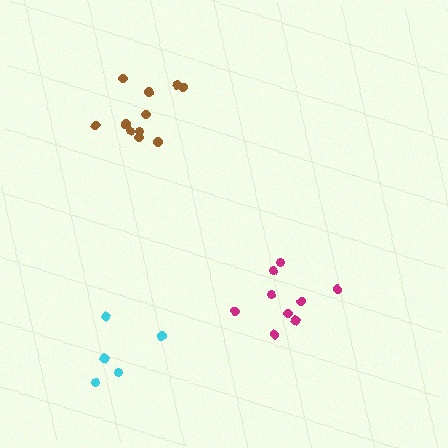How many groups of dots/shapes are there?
There are 3 groups.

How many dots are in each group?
Group 1: 11 dots, Group 2: 9 dots, Group 3: 5 dots (25 total).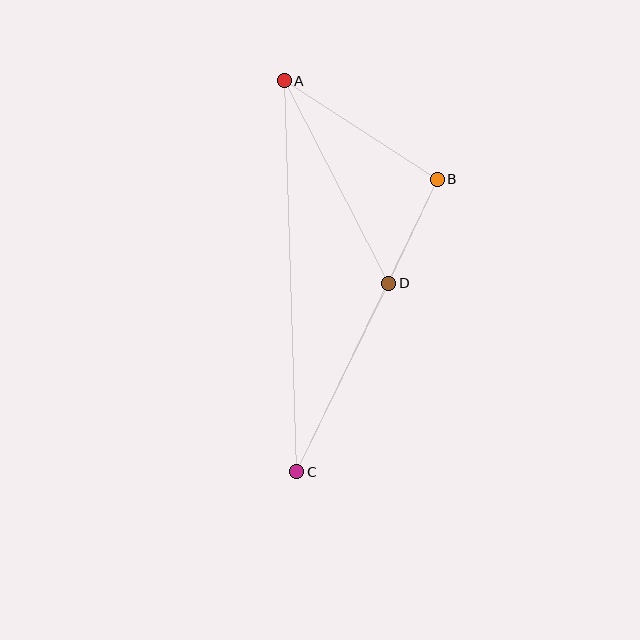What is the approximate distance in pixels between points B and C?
The distance between B and C is approximately 324 pixels.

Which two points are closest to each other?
Points B and D are closest to each other.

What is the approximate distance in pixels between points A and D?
The distance between A and D is approximately 228 pixels.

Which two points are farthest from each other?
Points A and C are farthest from each other.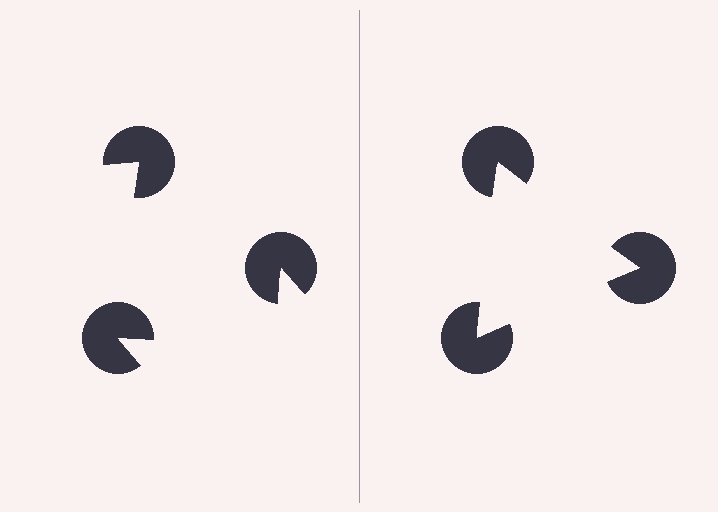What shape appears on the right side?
An illusory triangle.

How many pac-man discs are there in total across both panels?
6 — 3 on each side.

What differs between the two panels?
The pac-man discs are positioned identically on both sides; only the wedge orientations differ. On the right they align to a triangle; on the left they are misaligned.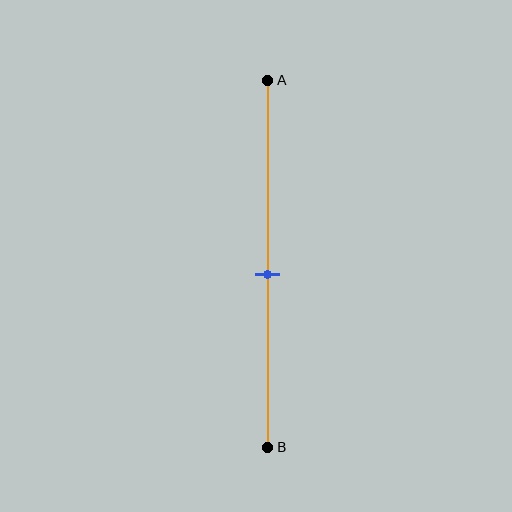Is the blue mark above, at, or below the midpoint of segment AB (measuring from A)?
The blue mark is approximately at the midpoint of segment AB.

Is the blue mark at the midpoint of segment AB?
Yes, the mark is approximately at the midpoint.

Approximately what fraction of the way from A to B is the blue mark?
The blue mark is approximately 55% of the way from A to B.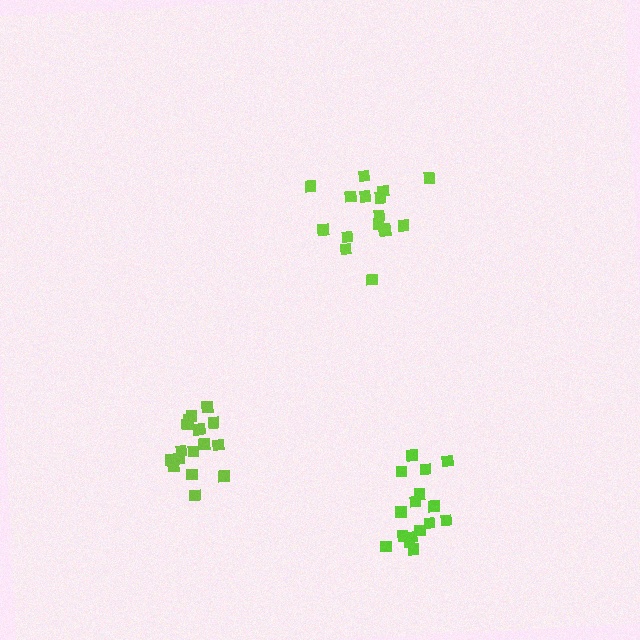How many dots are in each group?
Group 1: 17 dots, Group 2: 17 dots, Group 3: 16 dots (50 total).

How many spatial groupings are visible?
There are 3 spatial groupings.